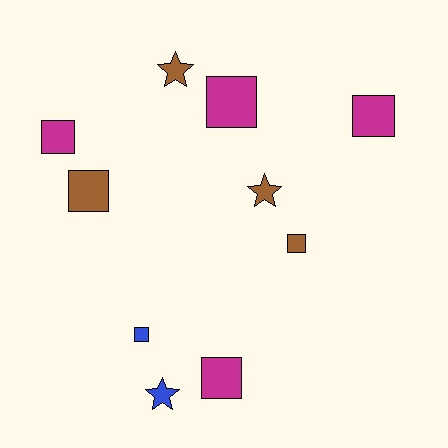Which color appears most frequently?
Magenta, with 4 objects.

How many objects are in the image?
There are 10 objects.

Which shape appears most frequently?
Square, with 7 objects.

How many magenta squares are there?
There are 4 magenta squares.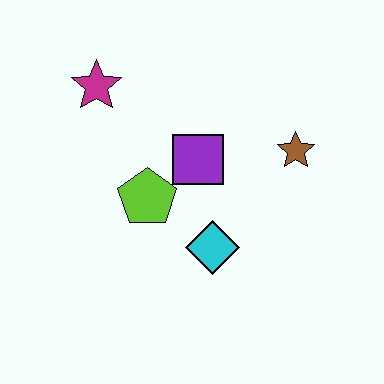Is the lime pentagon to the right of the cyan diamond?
No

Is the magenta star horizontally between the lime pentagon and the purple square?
No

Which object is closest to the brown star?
The purple square is closest to the brown star.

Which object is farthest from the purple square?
The magenta star is farthest from the purple square.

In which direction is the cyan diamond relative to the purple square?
The cyan diamond is below the purple square.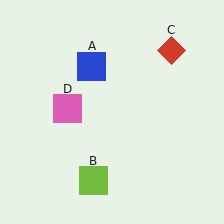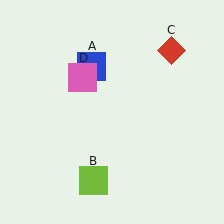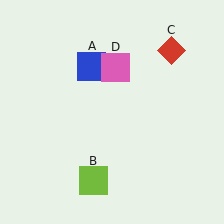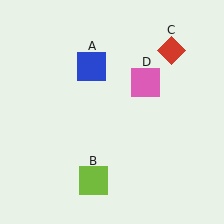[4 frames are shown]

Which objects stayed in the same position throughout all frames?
Blue square (object A) and lime square (object B) and red diamond (object C) remained stationary.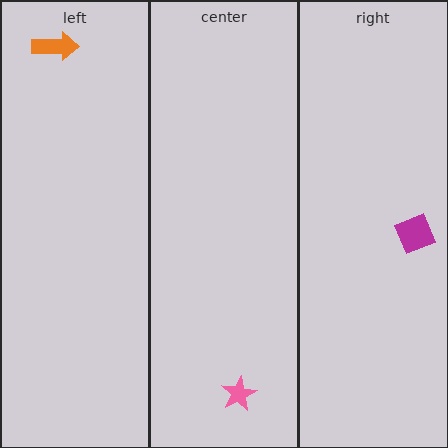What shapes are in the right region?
The magenta diamond.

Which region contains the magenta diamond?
The right region.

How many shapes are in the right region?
1.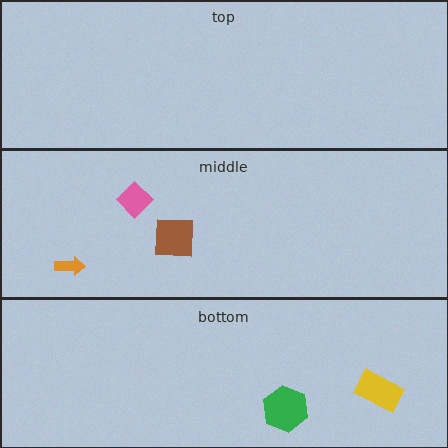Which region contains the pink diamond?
The middle region.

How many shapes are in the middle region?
3.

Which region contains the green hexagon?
The bottom region.